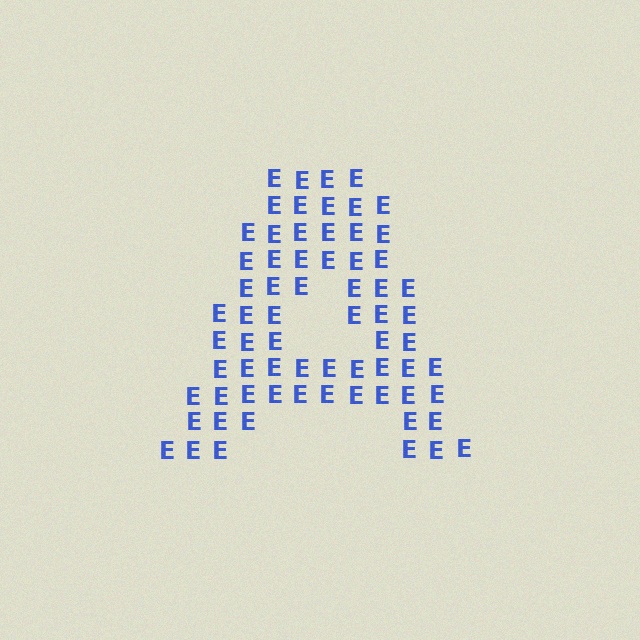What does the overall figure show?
The overall figure shows the letter A.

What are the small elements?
The small elements are letter E's.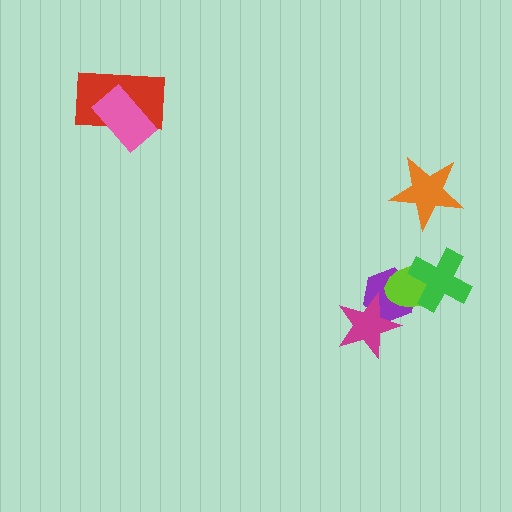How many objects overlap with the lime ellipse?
2 objects overlap with the lime ellipse.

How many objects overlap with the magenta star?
1 object overlaps with the magenta star.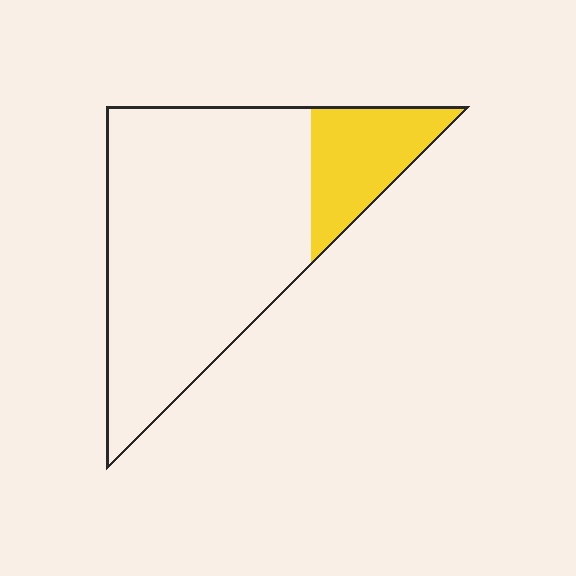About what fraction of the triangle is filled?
About one fifth (1/5).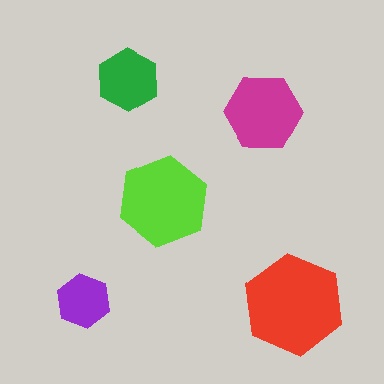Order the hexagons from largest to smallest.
the red one, the lime one, the magenta one, the green one, the purple one.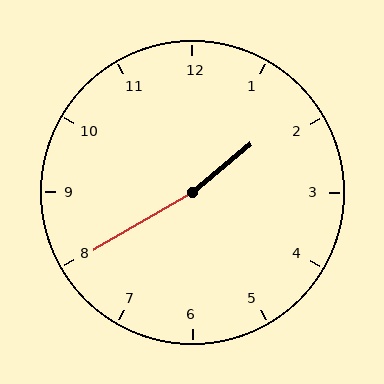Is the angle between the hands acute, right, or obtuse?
It is obtuse.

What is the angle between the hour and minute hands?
Approximately 170 degrees.